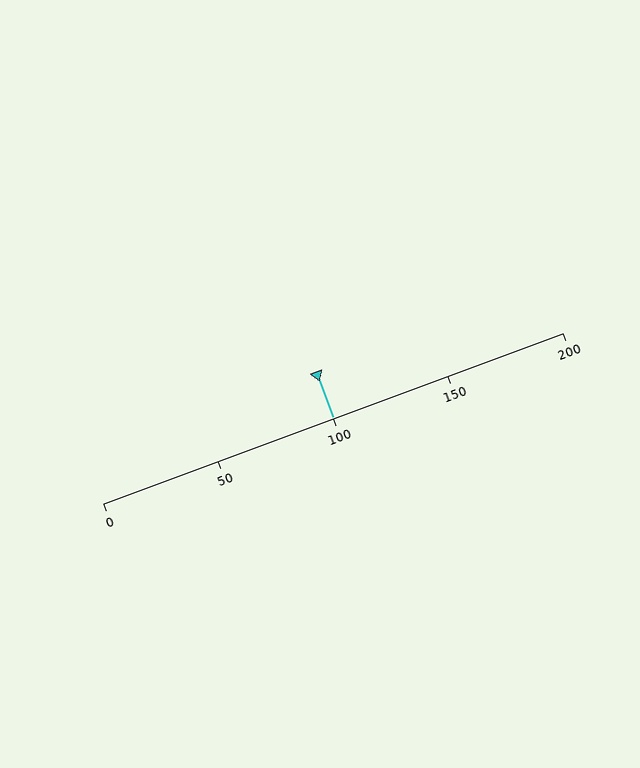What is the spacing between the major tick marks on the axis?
The major ticks are spaced 50 apart.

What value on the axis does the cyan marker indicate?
The marker indicates approximately 100.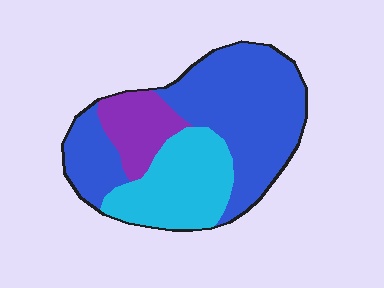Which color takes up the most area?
Blue, at roughly 55%.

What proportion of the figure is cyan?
Cyan covers about 30% of the figure.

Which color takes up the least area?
Purple, at roughly 15%.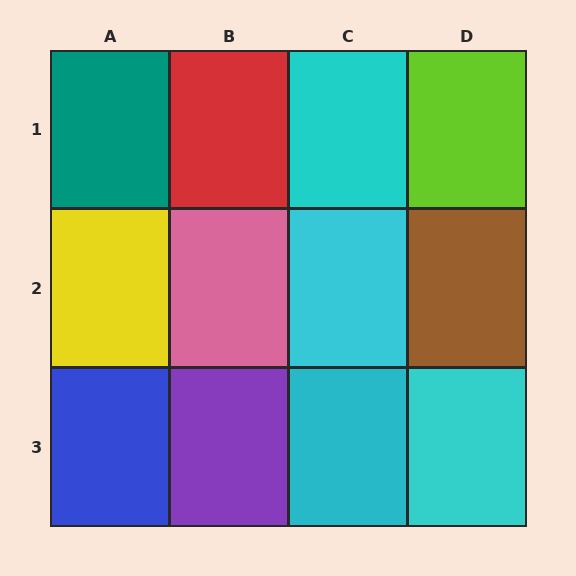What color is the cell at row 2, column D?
Brown.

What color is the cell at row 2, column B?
Pink.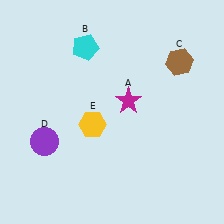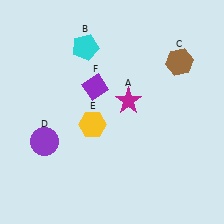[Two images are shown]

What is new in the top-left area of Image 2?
A purple diamond (F) was added in the top-left area of Image 2.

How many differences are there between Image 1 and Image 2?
There is 1 difference between the two images.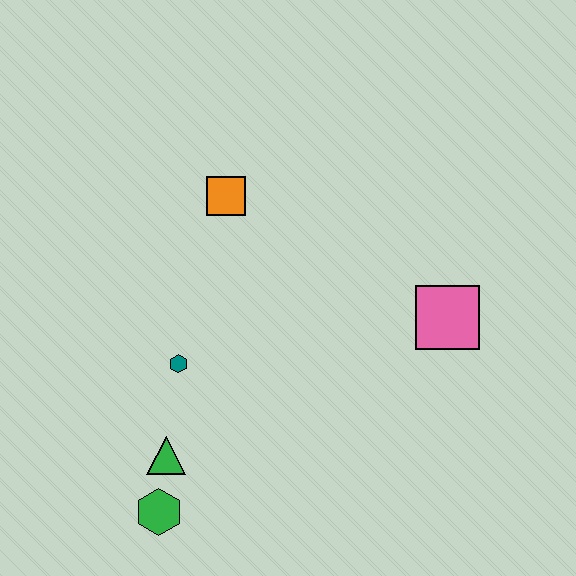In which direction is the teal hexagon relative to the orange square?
The teal hexagon is below the orange square.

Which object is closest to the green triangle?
The green hexagon is closest to the green triangle.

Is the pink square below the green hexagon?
No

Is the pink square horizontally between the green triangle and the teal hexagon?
No